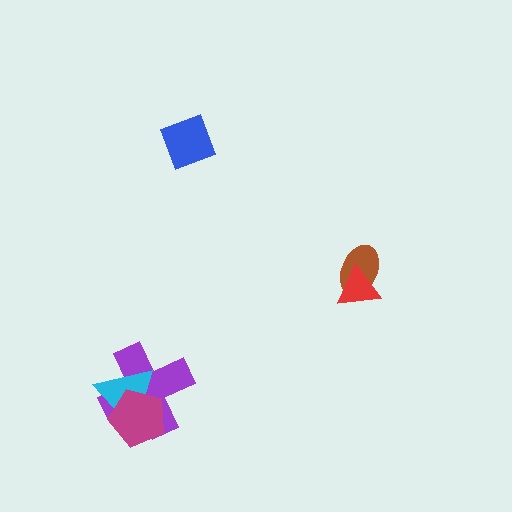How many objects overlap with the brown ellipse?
1 object overlaps with the brown ellipse.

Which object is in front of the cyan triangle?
The magenta pentagon is in front of the cyan triangle.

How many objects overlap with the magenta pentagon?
2 objects overlap with the magenta pentagon.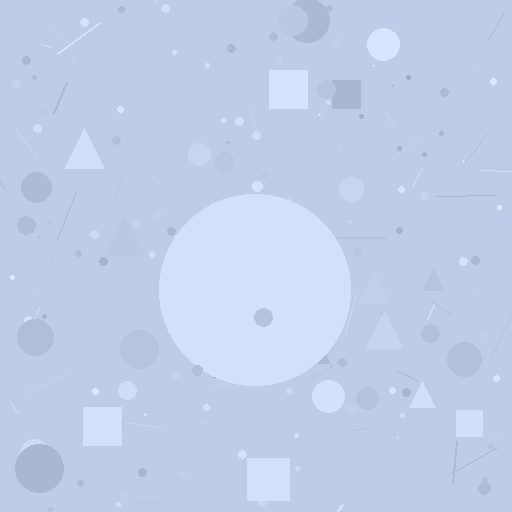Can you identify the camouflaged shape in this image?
The camouflaged shape is a circle.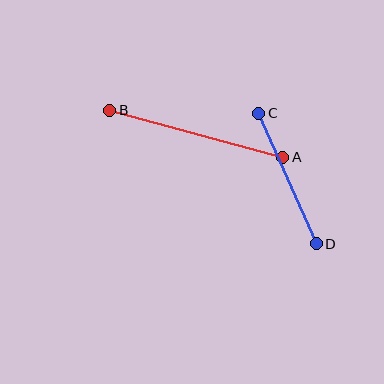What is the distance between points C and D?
The distance is approximately 143 pixels.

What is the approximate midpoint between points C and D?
The midpoint is at approximately (288, 178) pixels.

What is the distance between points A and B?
The distance is approximately 179 pixels.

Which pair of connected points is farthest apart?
Points A and B are farthest apart.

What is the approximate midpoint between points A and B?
The midpoint is at approximately (196, 134) pixels.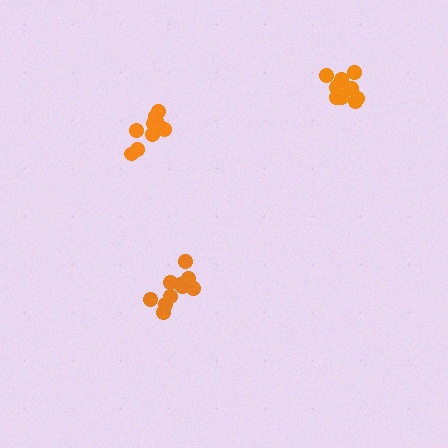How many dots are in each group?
Group 1: 9 dots, Group 2: 11 dots, Group 3: 10 dots (30 total).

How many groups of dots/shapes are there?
There are 3 groups.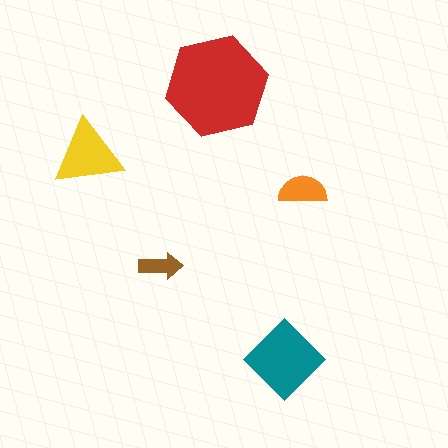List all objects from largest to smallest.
The red hexagon, the teal diamond, the yellow triangle, the orange semicircle, the brown arrow.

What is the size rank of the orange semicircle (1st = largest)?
4th.